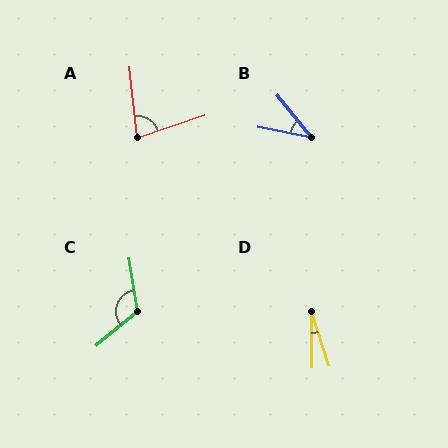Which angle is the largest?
C, at approximately 120 degrees.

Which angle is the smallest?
D, at approximately 18 degrees.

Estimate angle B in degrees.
Approximately 40 degrees.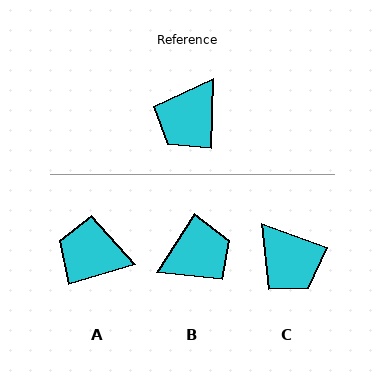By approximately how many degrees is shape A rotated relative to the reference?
Approximately 72 degrees clockwise.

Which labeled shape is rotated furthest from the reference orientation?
B, about 149 degrees away.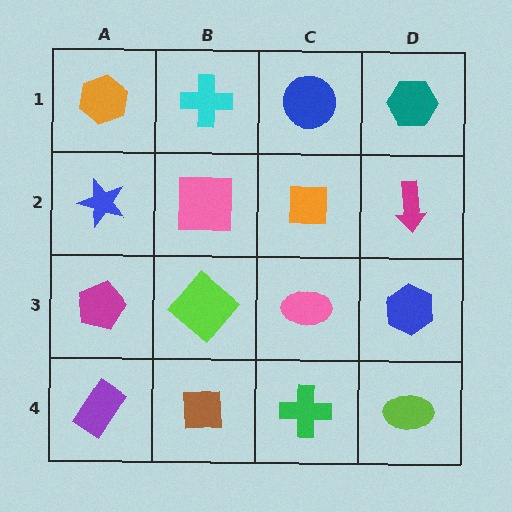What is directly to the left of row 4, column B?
A purple rectangle.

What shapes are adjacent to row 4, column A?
A magenta pentagon (row 3, column A), a brown square (row 4, column B).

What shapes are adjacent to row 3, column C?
An orange square (row 2, column C), a green cross (row 4, column C), a lime diamond (row 3, column B), a blue hexagon (row 3, column D).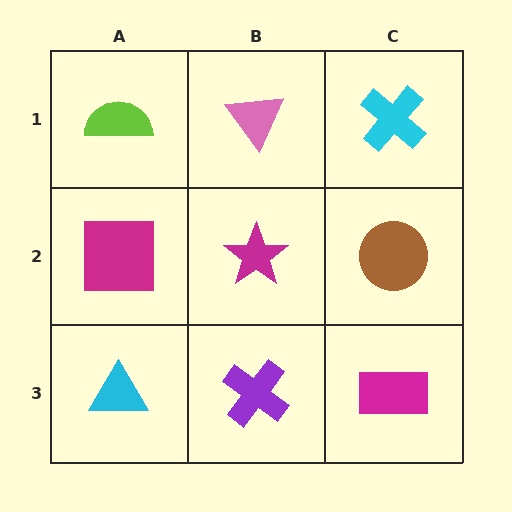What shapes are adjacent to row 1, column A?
A magenta square (row 2, column A), a pink triangle (row 1, column B).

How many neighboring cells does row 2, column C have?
3.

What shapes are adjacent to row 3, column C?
A brown circle (row 2, column C), a purple cross (row 3, column B).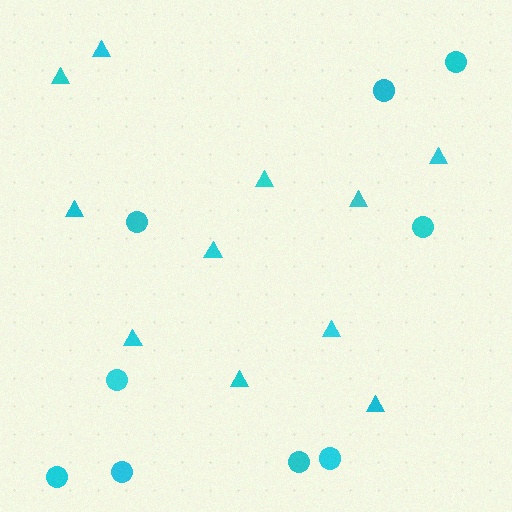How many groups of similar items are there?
There are 2 groups: one group of triangles (11) and one group of circles (9).